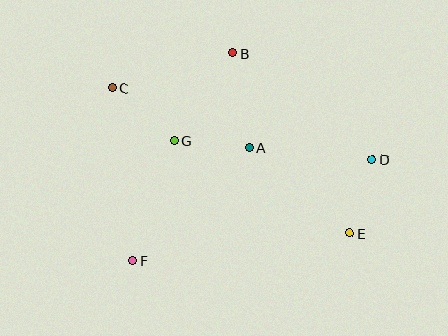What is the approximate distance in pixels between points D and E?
The distance between D and E is approximately 77 pixels.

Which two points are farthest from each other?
Points C and E are farthest from each other.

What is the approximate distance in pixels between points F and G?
The distance between F and G is approximately 127 pixels.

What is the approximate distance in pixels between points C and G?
The distance between C and G is approximately 82 pixels.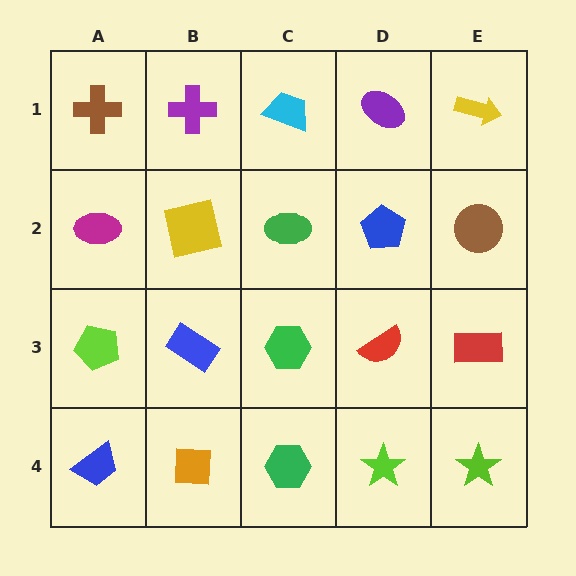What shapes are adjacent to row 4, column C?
A green hexagon (row 3, column C), an orange square (row 4, column B), a lime star (row 4, column D).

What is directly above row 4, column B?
A blue rectangle.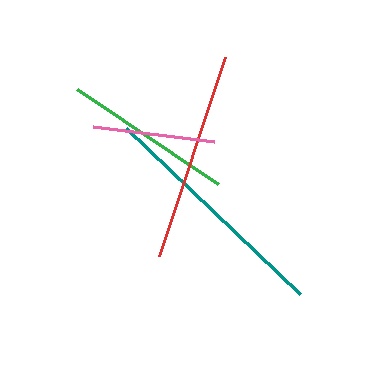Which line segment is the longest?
The teal line is the longest at approximately 240 pixels.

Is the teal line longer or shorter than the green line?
The teal line is longer than the green line.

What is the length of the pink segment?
The pink segment is approximately 123 pixels long.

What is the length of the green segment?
The green segment is approximately 170 pixels long.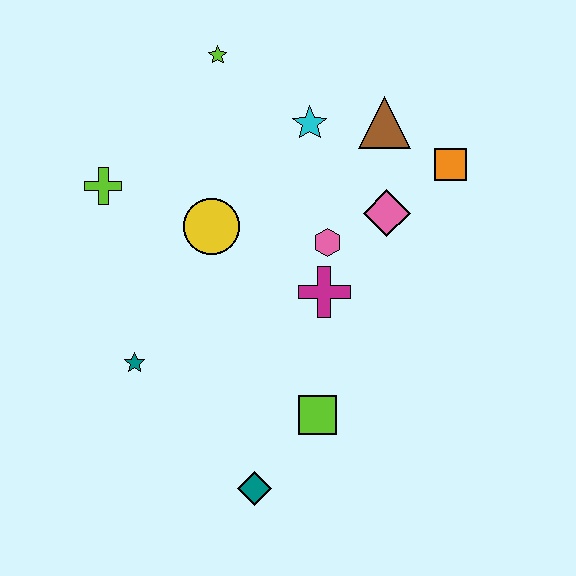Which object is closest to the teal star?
The yellow circle is closest to the teal star.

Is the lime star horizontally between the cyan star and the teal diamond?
No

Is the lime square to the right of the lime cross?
Yes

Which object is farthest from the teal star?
The orange square is farthest from the teal star.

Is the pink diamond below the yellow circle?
No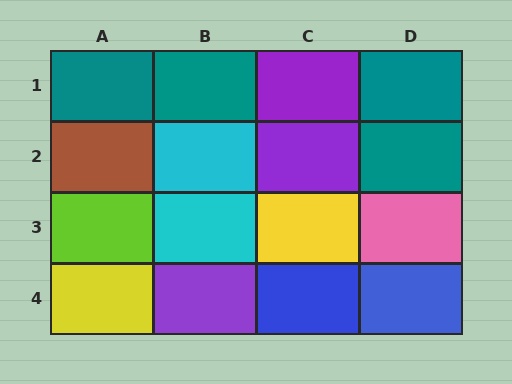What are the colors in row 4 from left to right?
Yellow, purple, blue, blue.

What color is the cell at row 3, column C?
Yellow.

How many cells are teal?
4 cells are teal.